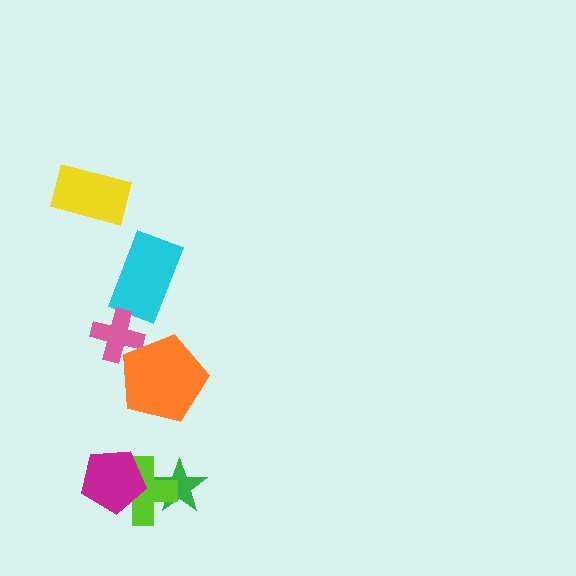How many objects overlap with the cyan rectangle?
0 objects overlap with the cyan rectangle.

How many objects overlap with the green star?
1 object overlaps with the green star.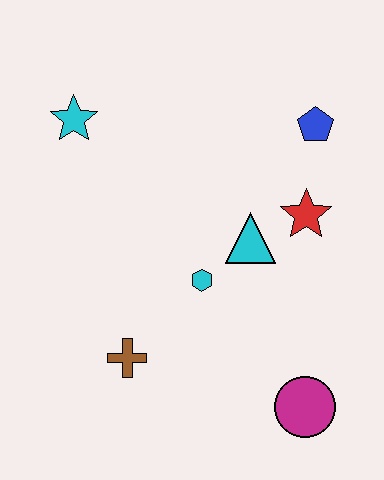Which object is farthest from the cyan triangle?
The cyan star is farthest from the cyan triangle.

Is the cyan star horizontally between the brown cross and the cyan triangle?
No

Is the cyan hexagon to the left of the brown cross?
No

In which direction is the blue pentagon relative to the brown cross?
The blue pentagon is above the brown cross.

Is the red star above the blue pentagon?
No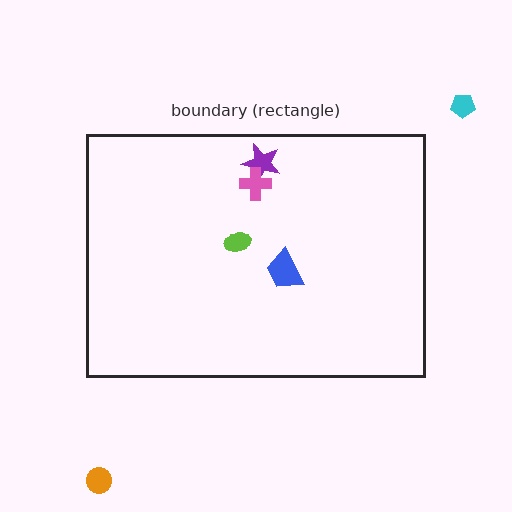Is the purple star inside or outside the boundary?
Inside.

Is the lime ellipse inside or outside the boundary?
Inside.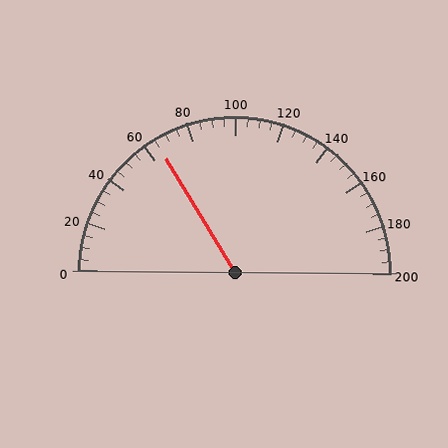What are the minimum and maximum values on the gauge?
The gauge ranges from 0 to 200.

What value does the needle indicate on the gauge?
The needle indicates approximately 65.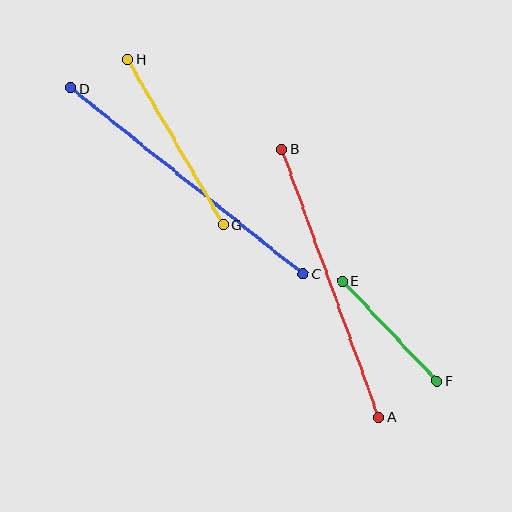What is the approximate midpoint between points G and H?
The midpoint is at approximately (175, 142) pixels.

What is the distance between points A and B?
The distance is approximately 285 pixels.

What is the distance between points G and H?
The distance is approximately 191 pixels.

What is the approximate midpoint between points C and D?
The midpoint is at approximately (187, 181) pixels.